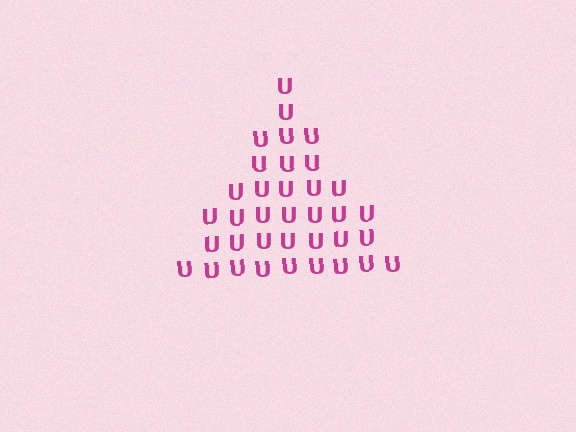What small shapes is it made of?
It is made of small letter U's.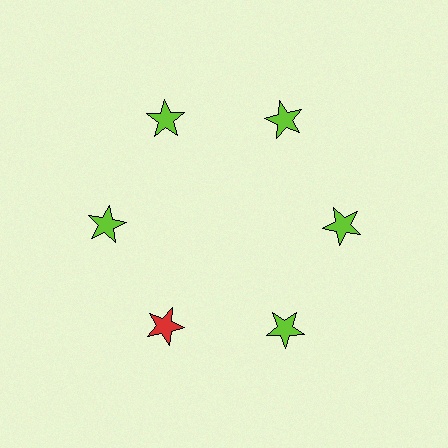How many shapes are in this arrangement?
There are 6 shapes arranged in a ring pattern.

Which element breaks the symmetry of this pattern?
The red star at roughly the 7 o'clock position breaks the symmetry. All other shapes are lime stars.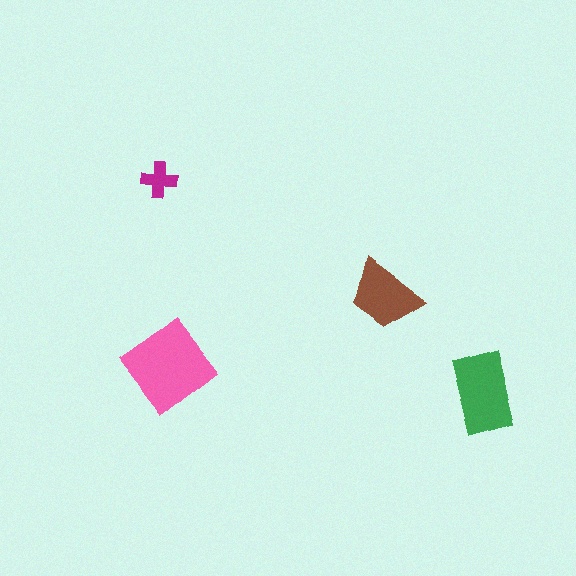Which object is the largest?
The pink diamond.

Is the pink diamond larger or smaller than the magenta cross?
Larger.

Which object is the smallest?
The magenta cross.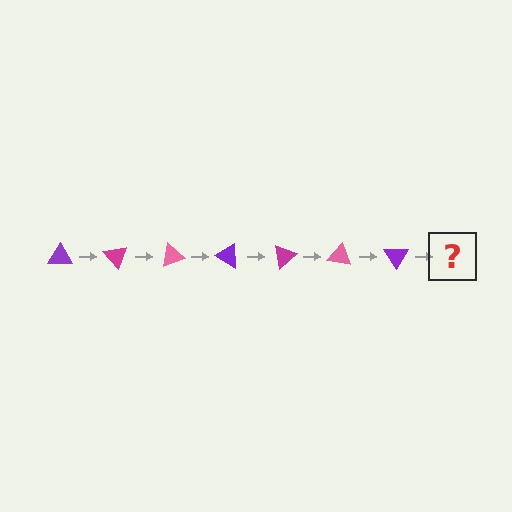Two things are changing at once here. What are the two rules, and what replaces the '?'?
The two rules are that it rotates 50 degrees each step and the color cycles through purple, magenta, and pink. The '?' should be a magenta triangle, rotated 350 degrees from the start.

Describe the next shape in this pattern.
It should be a magenta triangle, rotated 350 degrees from the start.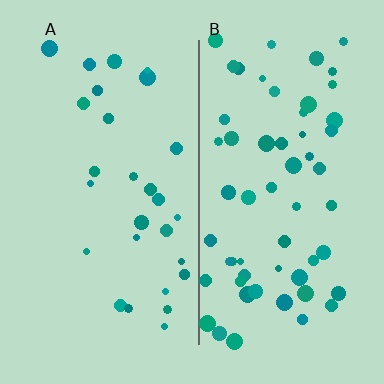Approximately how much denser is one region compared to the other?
Approximately 2.1× — region B over region A.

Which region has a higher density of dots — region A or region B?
B (the right).